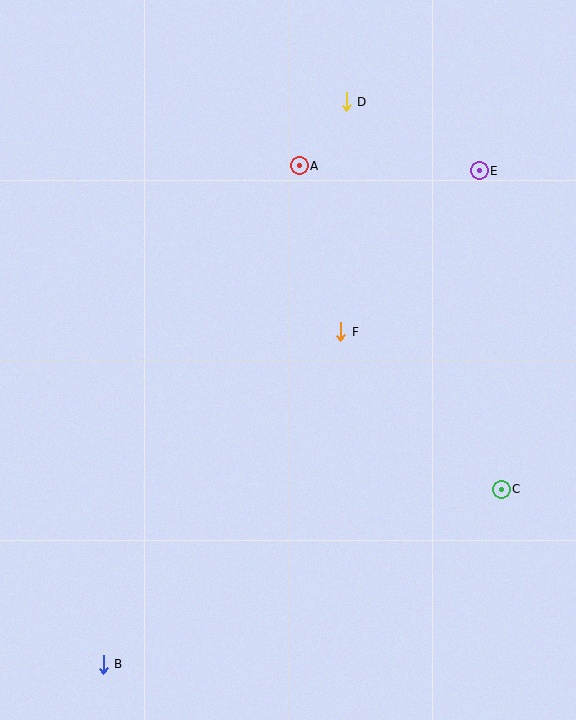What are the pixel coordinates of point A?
Point A is at (299, 166).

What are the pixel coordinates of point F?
Point F is at (341, 332).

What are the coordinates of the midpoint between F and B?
The midpoint between F and B is at (222, 498).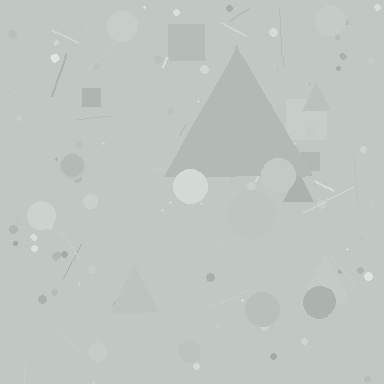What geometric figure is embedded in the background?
A triangle is embedded in the background.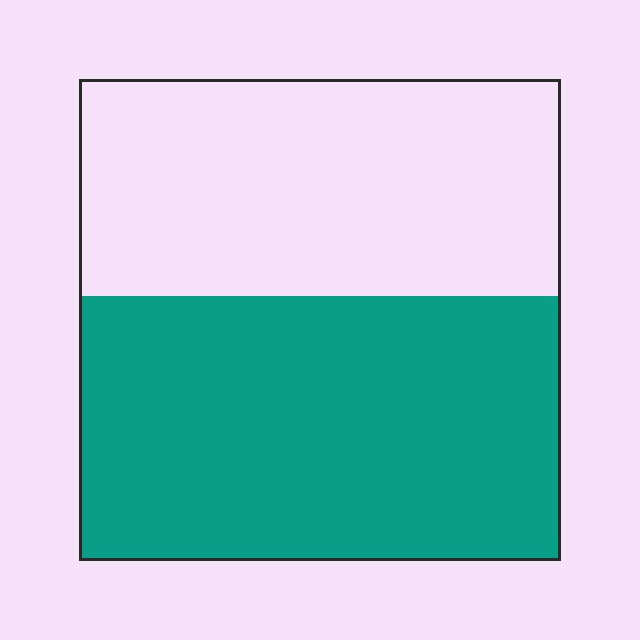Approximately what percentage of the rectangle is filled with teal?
Approximately 55%.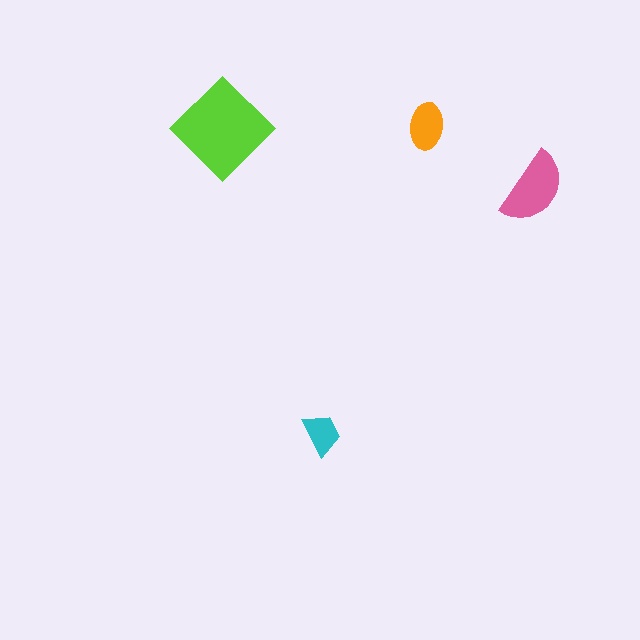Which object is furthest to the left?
The lime diamond is leftmost.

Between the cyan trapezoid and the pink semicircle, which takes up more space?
The pink semicircle.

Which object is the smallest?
The cyan trapezoid.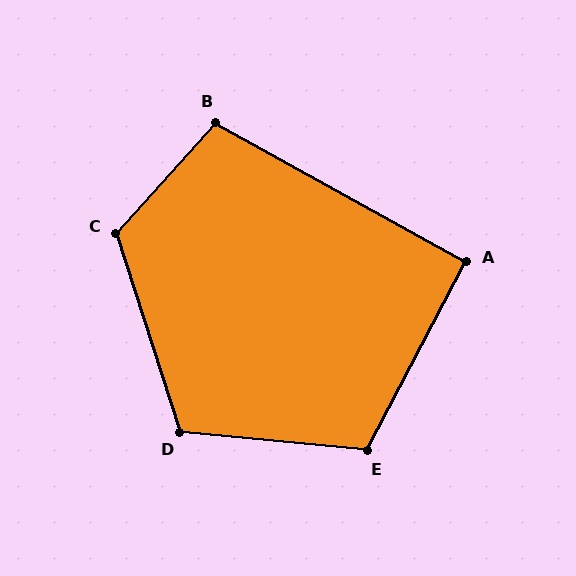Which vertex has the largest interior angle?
C, at approximately 120 degrees.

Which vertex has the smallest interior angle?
A, at approximately 91 degrees.